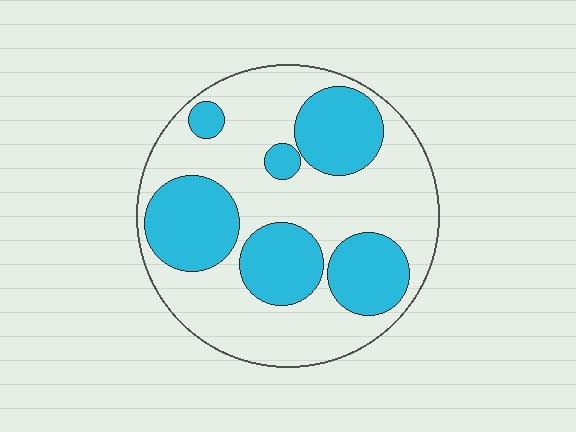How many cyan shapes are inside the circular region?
6.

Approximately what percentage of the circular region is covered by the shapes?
Approximately 35%.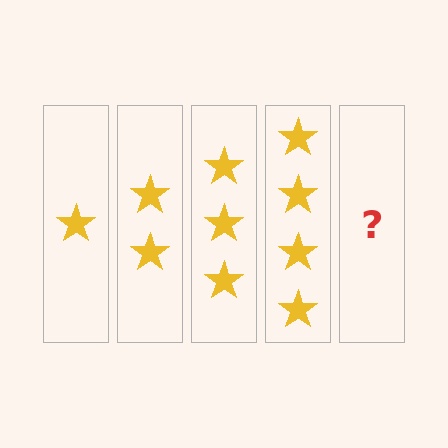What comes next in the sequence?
The next element should be 5 stars.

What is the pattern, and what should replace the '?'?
The pattern is that each step adds one more star. The '?' should be 5 stars.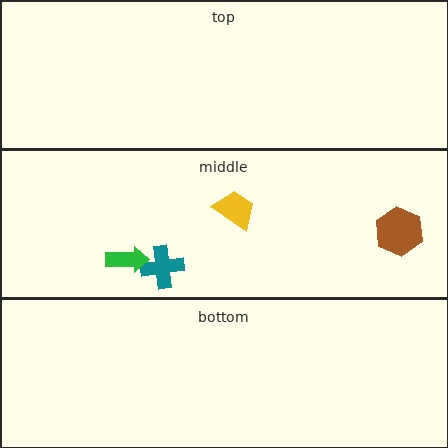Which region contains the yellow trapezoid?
The middle region.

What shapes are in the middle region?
The teal cross, the brown hexagon, the yellow trapezoid, the green arrow.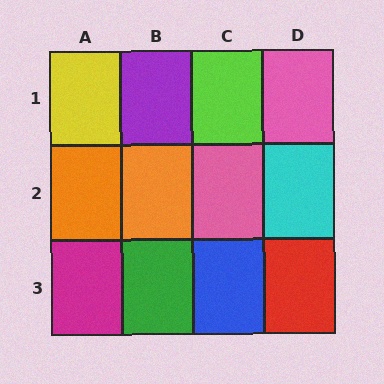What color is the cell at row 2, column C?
Pink.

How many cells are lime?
1 cell is lime.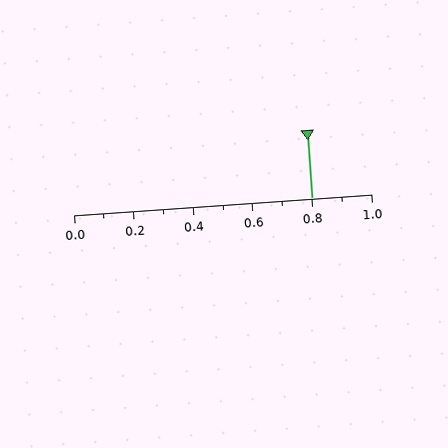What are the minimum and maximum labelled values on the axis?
The axis runs from 0.0 to 1.0.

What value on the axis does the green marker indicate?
The marker indicates approximately 0.8.